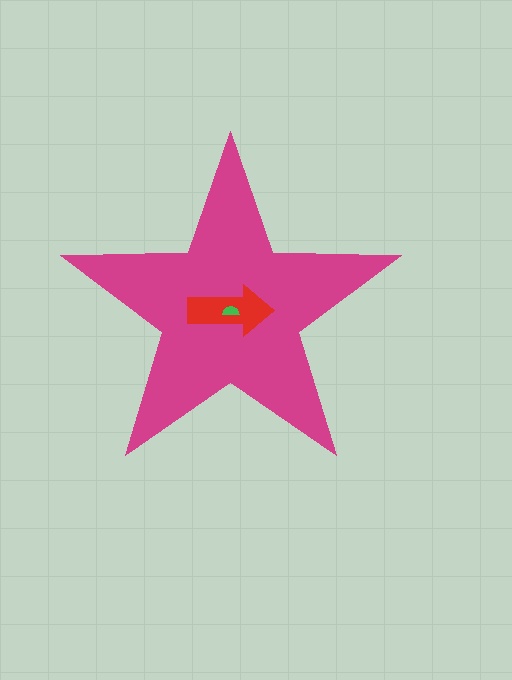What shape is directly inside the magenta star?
The red arrow.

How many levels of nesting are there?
3.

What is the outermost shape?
The magenta star.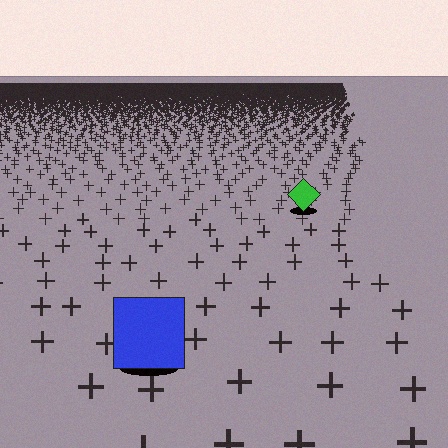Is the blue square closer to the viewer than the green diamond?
Yes. The blue square is closer — you can tell from the texture gradient: the ground texture is coarser near it.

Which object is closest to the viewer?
The blue square is closest. The texture marks near it are larger and more spread out.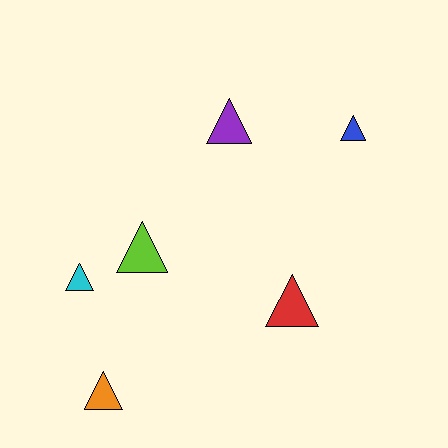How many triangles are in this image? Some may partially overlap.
There are 6 triangles.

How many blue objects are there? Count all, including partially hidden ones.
There is 1 blue object.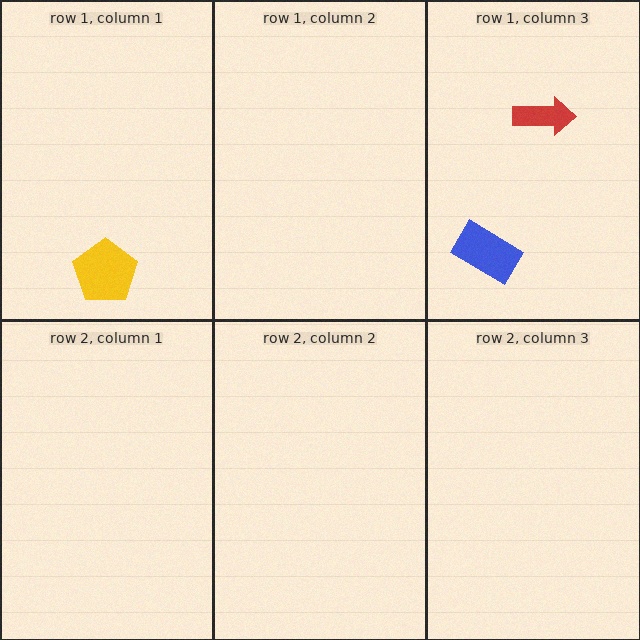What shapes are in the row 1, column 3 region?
The blue rectangle, the red arrow.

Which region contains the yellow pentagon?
The row 1, column 1 region.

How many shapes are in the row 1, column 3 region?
2.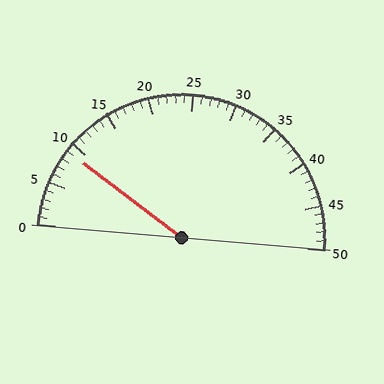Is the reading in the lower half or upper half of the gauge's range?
The reading is in the lower half of the range (0 to 50).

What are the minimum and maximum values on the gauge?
The gauge ranges from 0 to 50.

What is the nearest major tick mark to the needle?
The nearest major tick mark is 10.